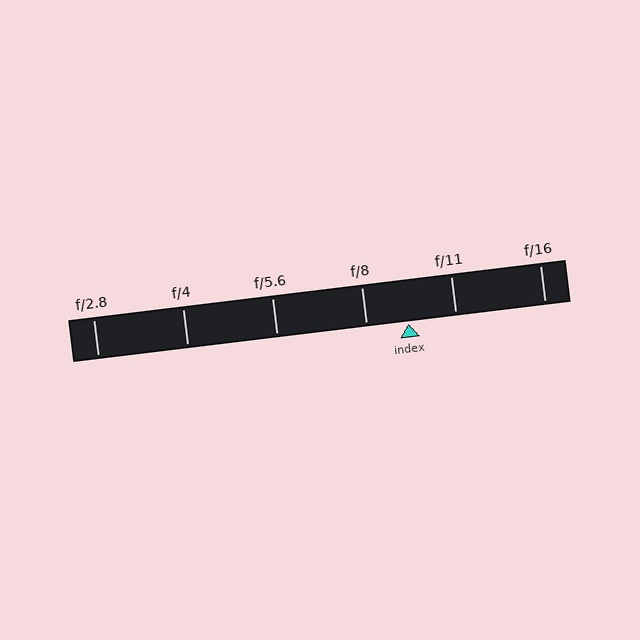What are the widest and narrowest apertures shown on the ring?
The widest aperture shown is f/2.8 and the narrowest is f/16.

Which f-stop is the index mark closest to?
The index mark is closest to f/8.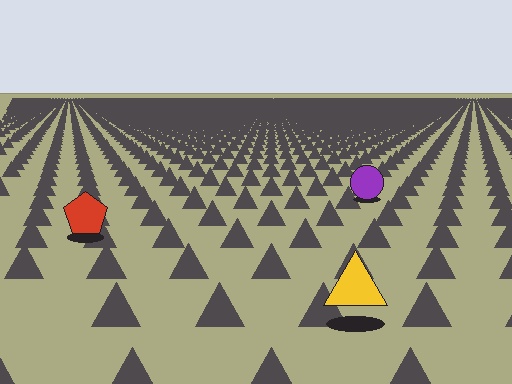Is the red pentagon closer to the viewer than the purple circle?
Yes. The red pentagon is closer — you can tell from the texture gradient: the ground texture is coarser near it.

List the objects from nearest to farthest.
From nearest to farthest: the yellow triangle, the red pentagon, the purple circle.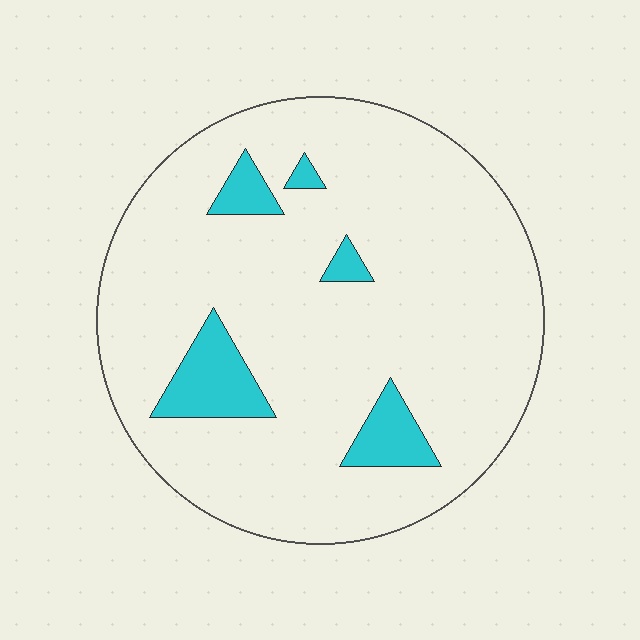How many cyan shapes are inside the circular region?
5.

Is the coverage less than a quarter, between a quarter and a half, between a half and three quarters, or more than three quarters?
Less than a quarter.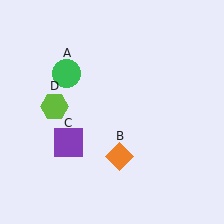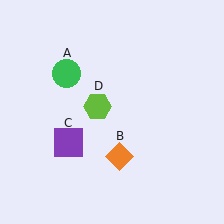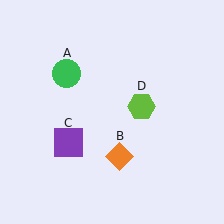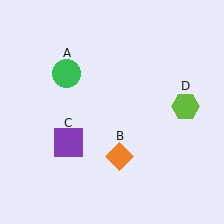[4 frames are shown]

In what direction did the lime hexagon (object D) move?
The lime hexagon (object D) moved right.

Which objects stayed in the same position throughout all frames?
Green circle (object A) and orange diamond (object B) and purple square (object C) remained stationary.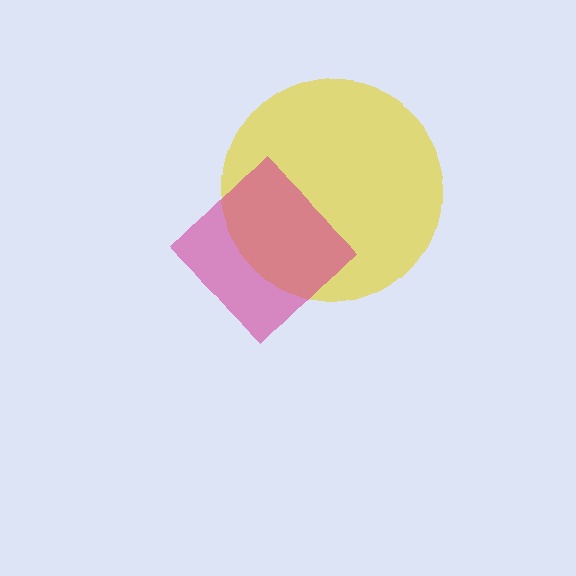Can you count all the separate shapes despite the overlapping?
Yes, there are 2 separate shapes.